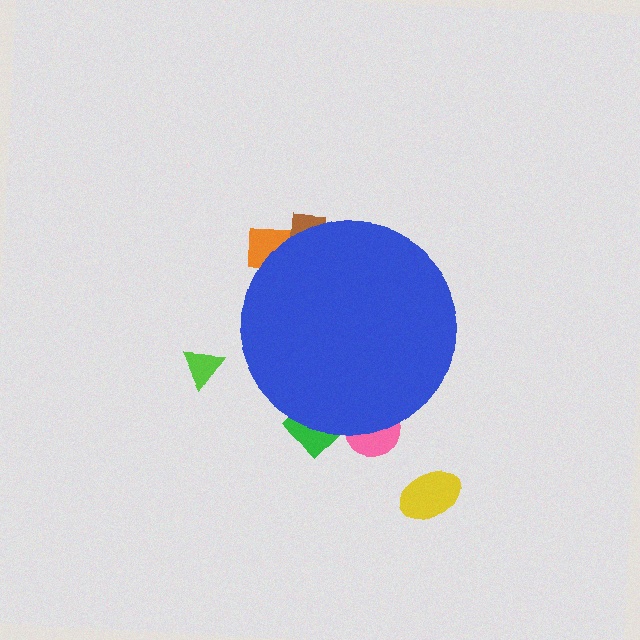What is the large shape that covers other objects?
A blue circle.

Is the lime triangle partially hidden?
No, the lime triangle is fully visible.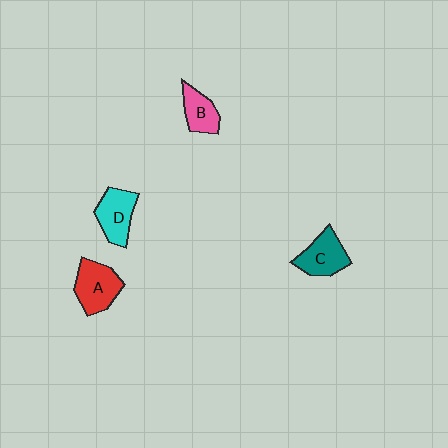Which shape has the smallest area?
Shape B (pink).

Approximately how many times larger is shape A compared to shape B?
Approximately 1.4 times.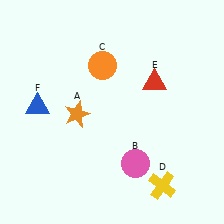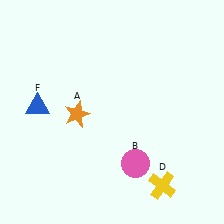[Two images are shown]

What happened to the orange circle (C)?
The orange circle (C) was removed in Image 2. It was in the top-left area of Image 1.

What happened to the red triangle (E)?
The red triangle (E) was removed in Image 2. It was in the top-right area of Image 1.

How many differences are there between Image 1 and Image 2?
There are 2 differences between the two images.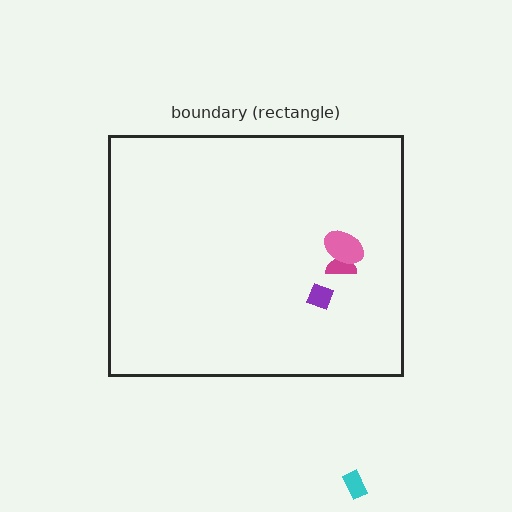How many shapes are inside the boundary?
3 inside, 1 outside.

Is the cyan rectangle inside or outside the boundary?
Outside.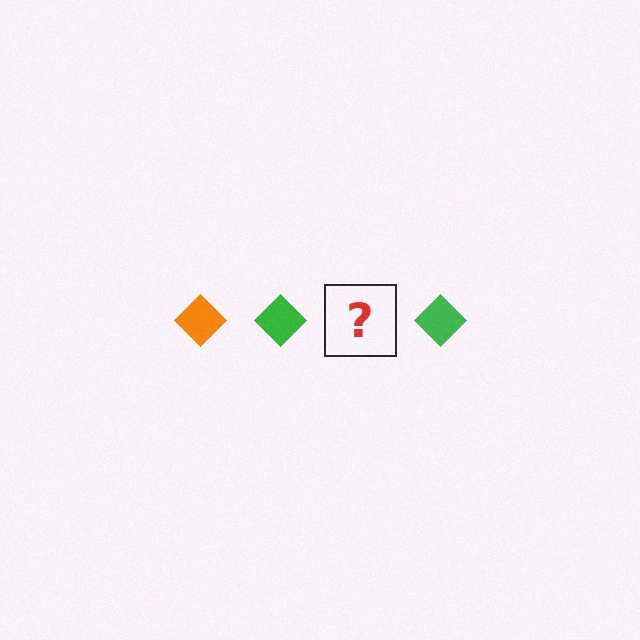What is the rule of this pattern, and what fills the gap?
The rule is that the pattern cycles through orange, green diamonds. The gap should be filled with an orange diamond.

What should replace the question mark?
The question mark should be replaced with an orange diamond.